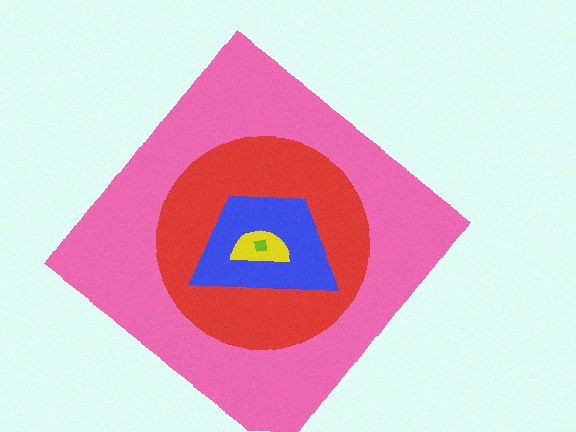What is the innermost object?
The lime square.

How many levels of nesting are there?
5.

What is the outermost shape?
The pink diamond.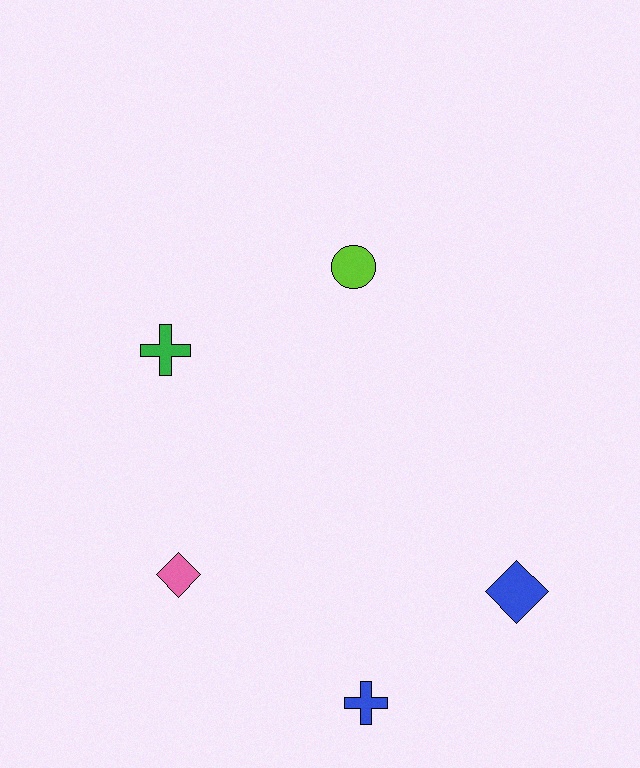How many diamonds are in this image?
There are 2 diamonds.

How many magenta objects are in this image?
There are no magenta objects.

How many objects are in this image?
There are 5 objects.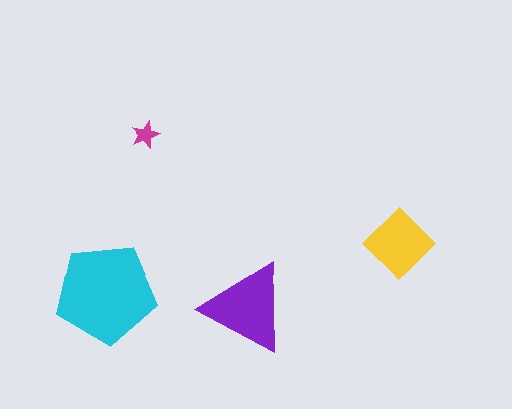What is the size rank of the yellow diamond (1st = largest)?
3rd.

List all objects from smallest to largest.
The magenta star, the yellow diamond, the purple triangle, the cyan pentagon.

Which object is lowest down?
The purple triangle is bottommost.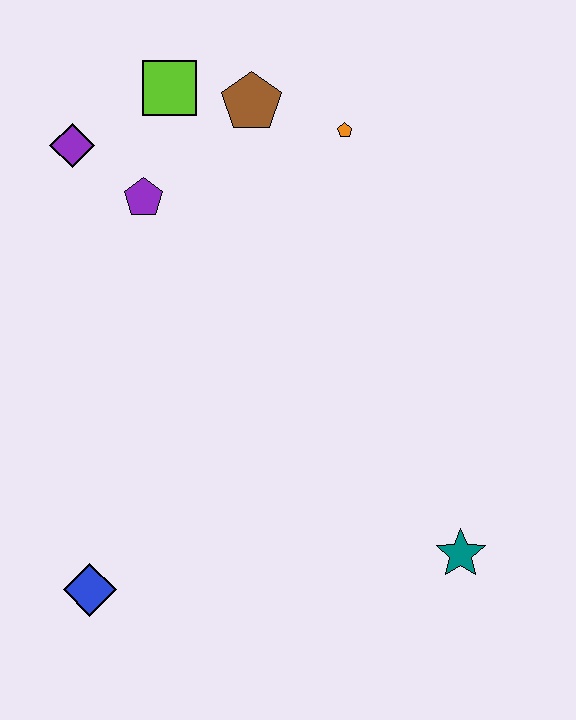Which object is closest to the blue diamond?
The teal star is closest to the blue diamond.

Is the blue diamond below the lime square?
Yes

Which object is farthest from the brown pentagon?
The blue diamond is farthest from the brown pentagon.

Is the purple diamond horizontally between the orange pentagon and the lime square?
No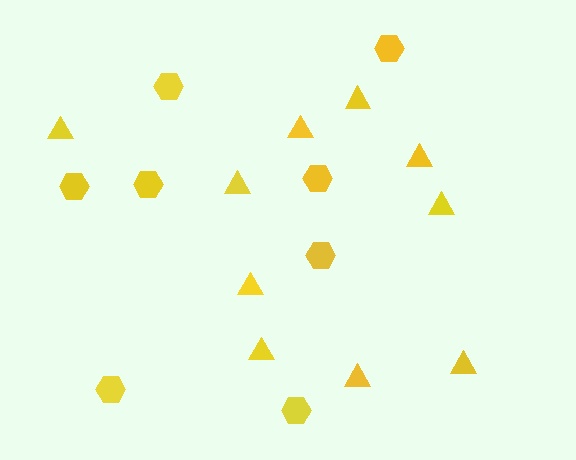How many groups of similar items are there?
There are 2 groups: one group of hexagons (8) and one group of triangles (10).